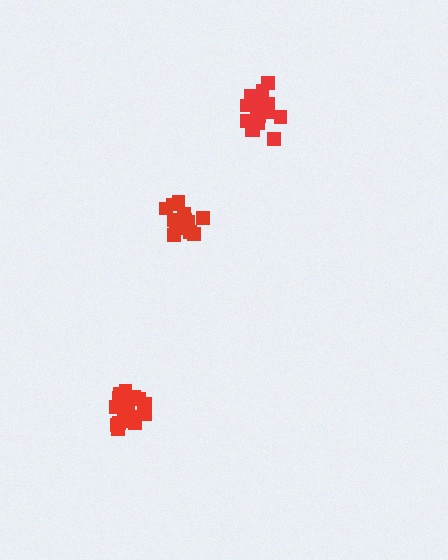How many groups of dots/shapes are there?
There are 3 groups.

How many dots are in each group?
Group 1: 19 dots, Group 2: 19 dots, Group 3: 13 dots (51 total).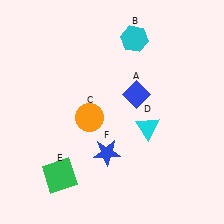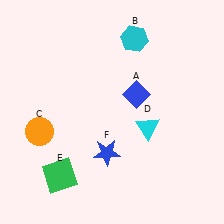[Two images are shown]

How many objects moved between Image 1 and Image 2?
1 object moved between the two images.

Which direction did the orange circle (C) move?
The orange circle (C) moved left.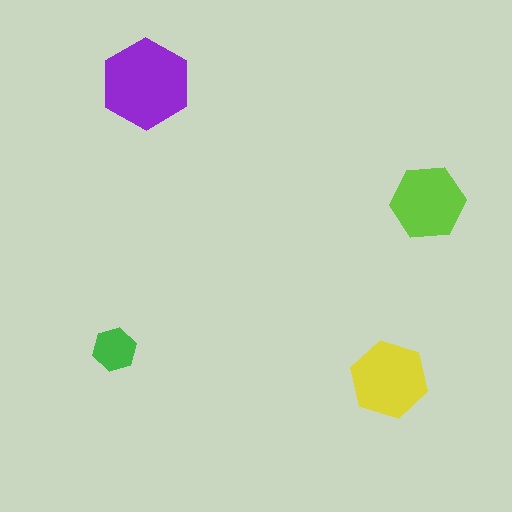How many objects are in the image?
There are 4 objects in the image.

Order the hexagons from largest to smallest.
the purple one, the yellow one, the lime one, the green one.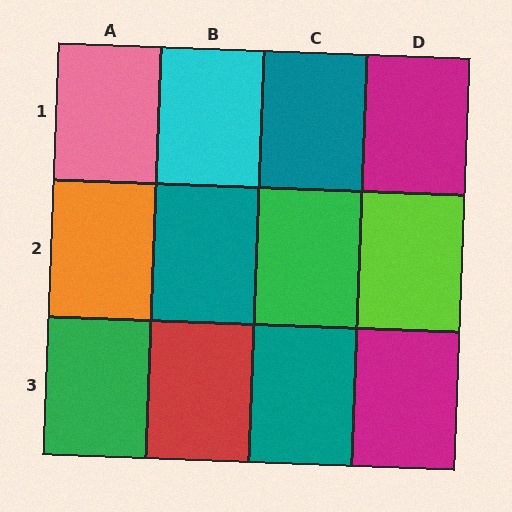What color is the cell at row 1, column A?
Pink.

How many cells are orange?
1 cell is orange.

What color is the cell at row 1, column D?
Magenta.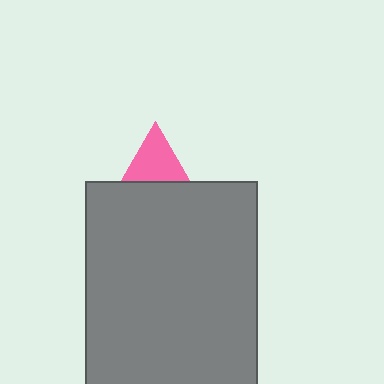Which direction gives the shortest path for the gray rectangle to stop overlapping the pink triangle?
Moving down gives the shortest separation.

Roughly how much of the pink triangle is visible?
A small part of it is visible (roughly 38%).